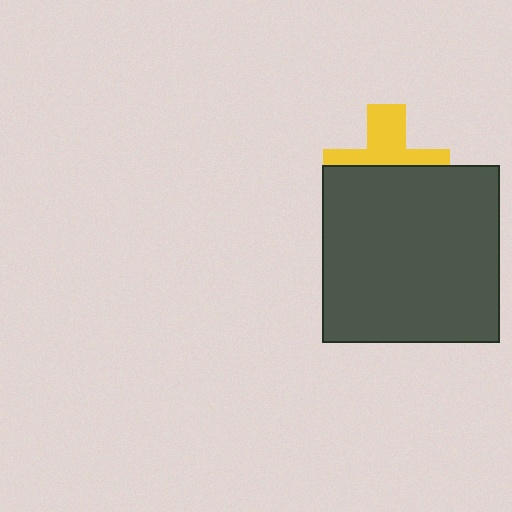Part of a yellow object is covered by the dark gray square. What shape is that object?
It is a cross.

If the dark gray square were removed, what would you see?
You would see the complete yellow cross.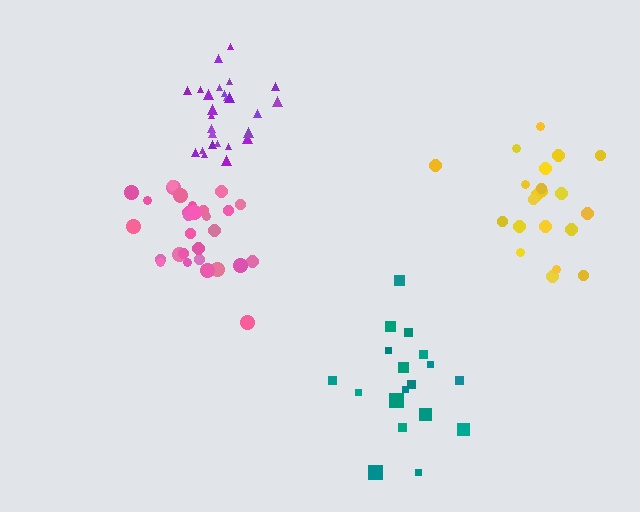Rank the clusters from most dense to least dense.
purple, pink, yellow, teal.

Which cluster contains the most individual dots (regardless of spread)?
Pink (30).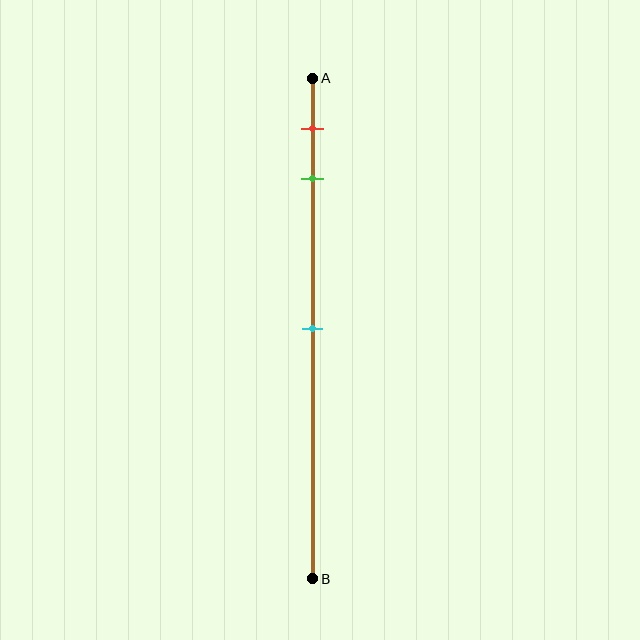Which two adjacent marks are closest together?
The red and green marks are the closest adjacent pair.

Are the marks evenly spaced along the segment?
No, the marks are not evenly spaced.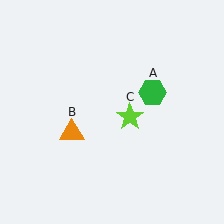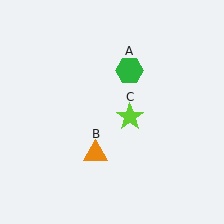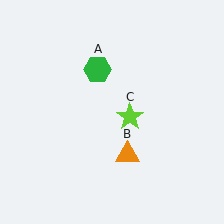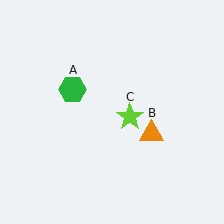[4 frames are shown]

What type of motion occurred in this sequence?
The green hexagon (object A), orange triangle (object B) rotated counterclockwise around the center of the scene.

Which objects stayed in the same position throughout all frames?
Lime star (object C) remained stationary.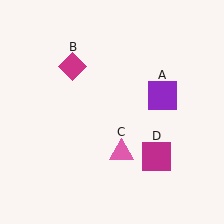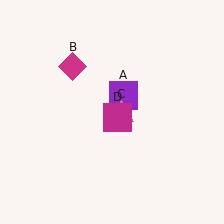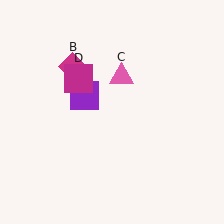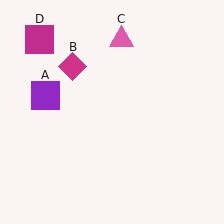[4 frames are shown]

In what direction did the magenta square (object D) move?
The magenta square (object D) moved up and to the left.